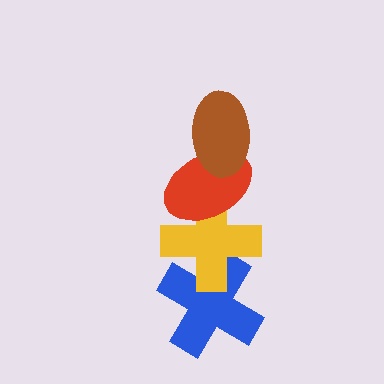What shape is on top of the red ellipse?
The brown ellipse is on top of the red ellipse.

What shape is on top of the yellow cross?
The red ellipse is on top of the yellow cross.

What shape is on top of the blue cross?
The yellow cross is on top of the blue cross.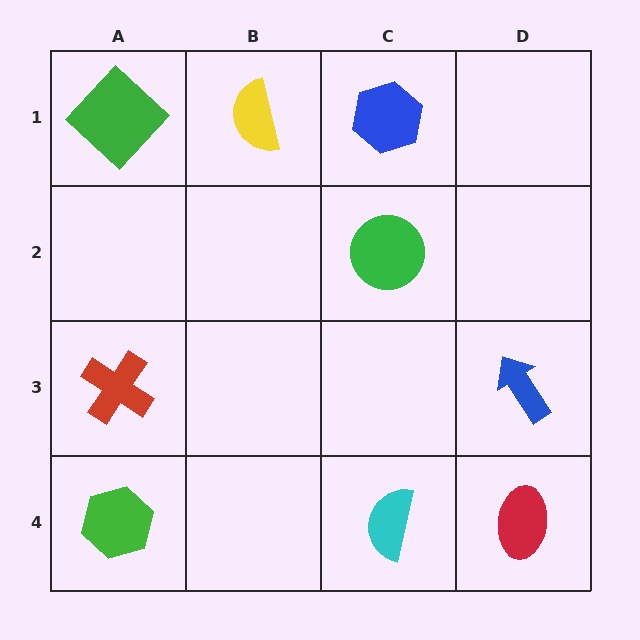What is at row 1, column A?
A green diamond.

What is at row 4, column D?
A red ellipse.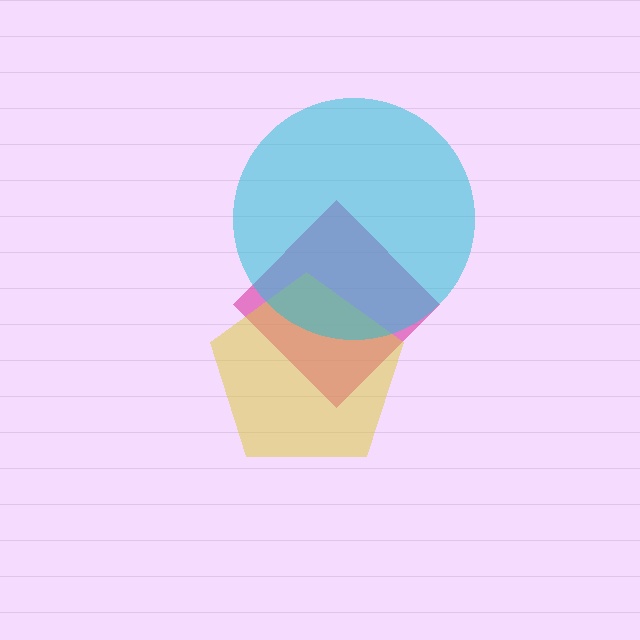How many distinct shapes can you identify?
There are 3 distinct shapes: a magenta diamond, a yellow pentagon, a cyan circle.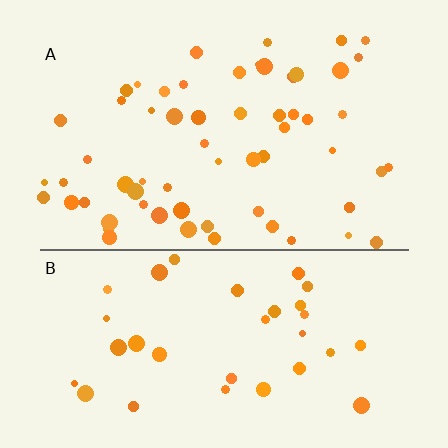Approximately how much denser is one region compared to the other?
Approximately 1.7× — region A over region B.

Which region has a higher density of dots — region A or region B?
A (the top).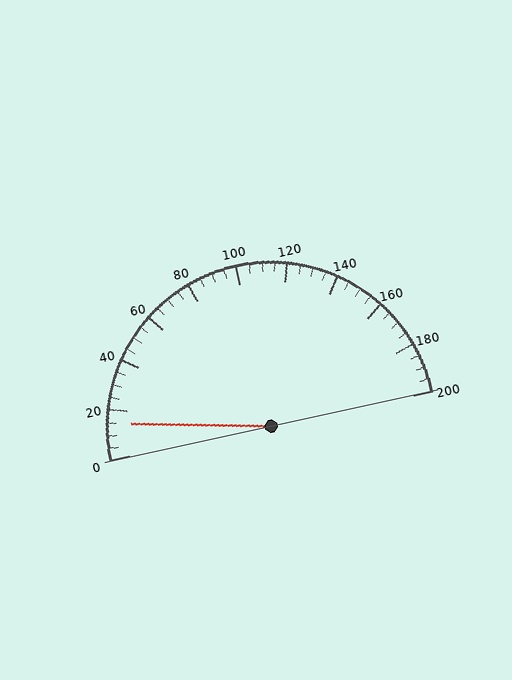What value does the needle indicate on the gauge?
The needle indicates approximately 15.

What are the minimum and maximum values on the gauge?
The gauge ranges from 0 to 200.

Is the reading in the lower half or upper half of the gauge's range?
The reading is in the lower half of the range (0 to 200).